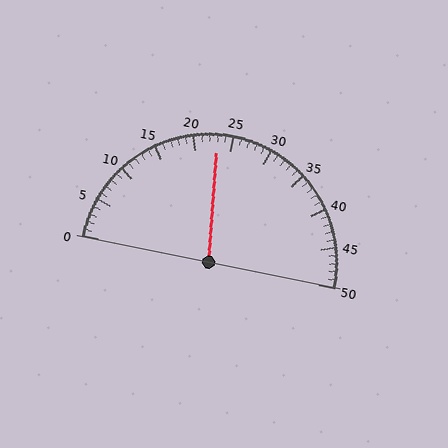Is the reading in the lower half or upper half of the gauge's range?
The reading is in the lower half of the range (0 to 50).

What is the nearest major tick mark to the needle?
The nearest major tick mark is 25.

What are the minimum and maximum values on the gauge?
The gauge ranges from 0 to 50.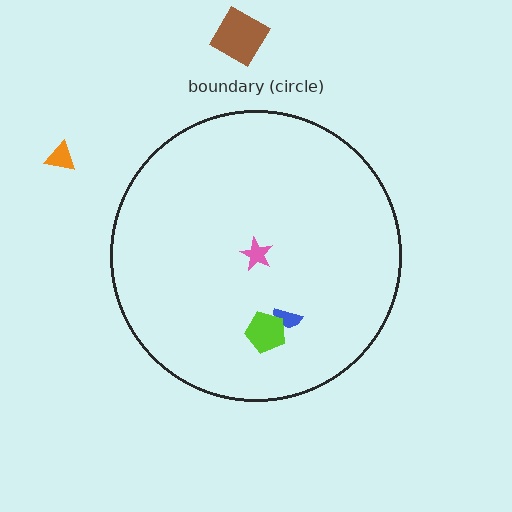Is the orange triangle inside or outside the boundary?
Outside.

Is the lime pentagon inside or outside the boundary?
Inside.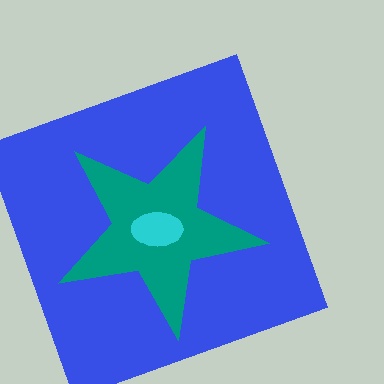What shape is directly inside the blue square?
The teal star.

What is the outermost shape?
The blue square.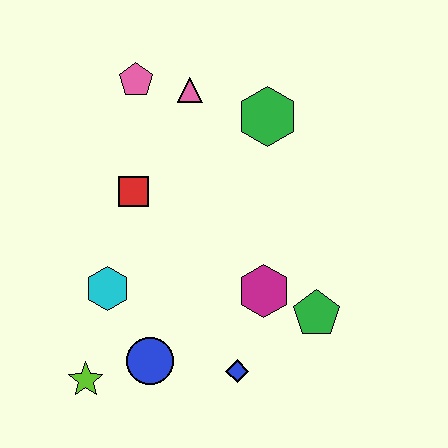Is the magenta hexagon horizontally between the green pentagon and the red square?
Yes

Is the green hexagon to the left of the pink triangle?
No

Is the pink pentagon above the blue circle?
Yes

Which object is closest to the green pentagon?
The magenta hexagon is closest to the green pentagon.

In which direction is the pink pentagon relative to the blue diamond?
The pink pentagon is above the blue diamond.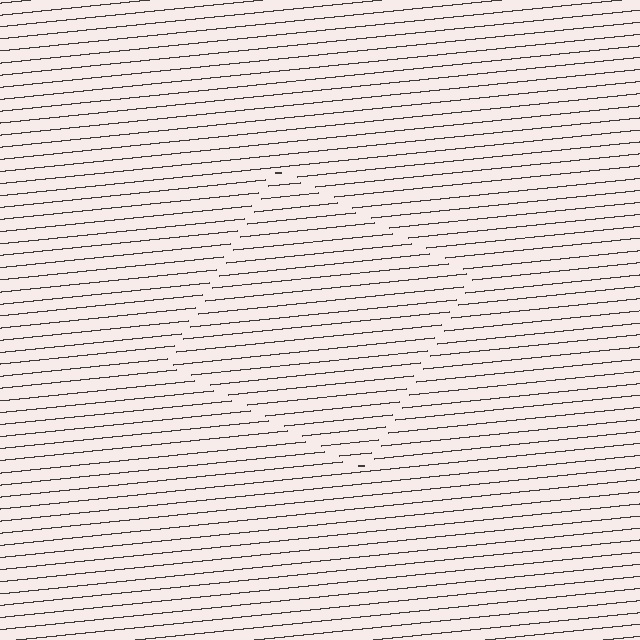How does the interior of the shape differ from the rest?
The interior of the shape contains the same grating, shifted by half a period — the contour is defined by the phase discontinuity where line-ends from the inner and outer gratings abut.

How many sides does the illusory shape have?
4 sides — the line-ends trace a square.